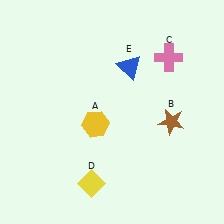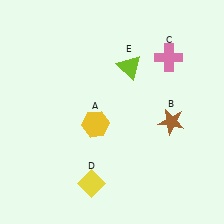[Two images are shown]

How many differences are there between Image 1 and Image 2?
There is 1 difference between the two images.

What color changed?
The triangle (E) changed from blue in Image 1 to lime in Image 2.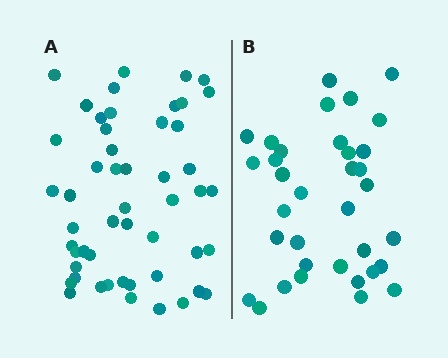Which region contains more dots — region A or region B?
Region A (the left region) has more dots.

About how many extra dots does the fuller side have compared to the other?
Region A has approximately 15 more dots than region B.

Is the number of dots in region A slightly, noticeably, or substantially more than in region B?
Region A has substantially more. The ratio is roughly 1.5 to 1.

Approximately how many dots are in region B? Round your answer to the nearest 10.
About 40 dots. (The exact count is 35, which rounds to 40.)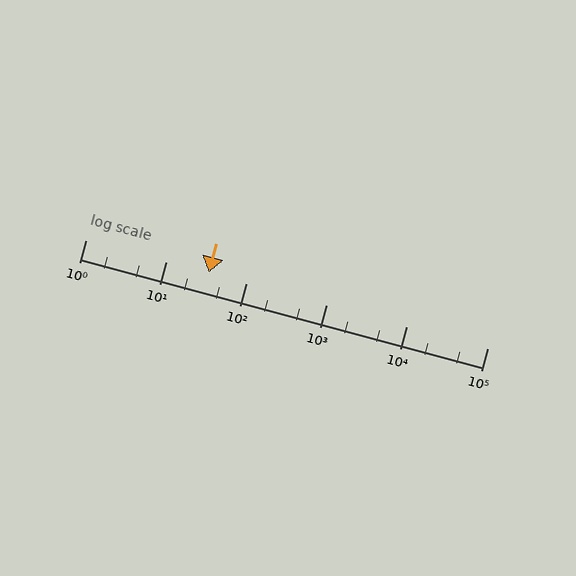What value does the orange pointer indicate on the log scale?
The pointer indicates approximately 34.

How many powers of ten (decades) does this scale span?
The scale spans 5 decades, from 1 to 100000.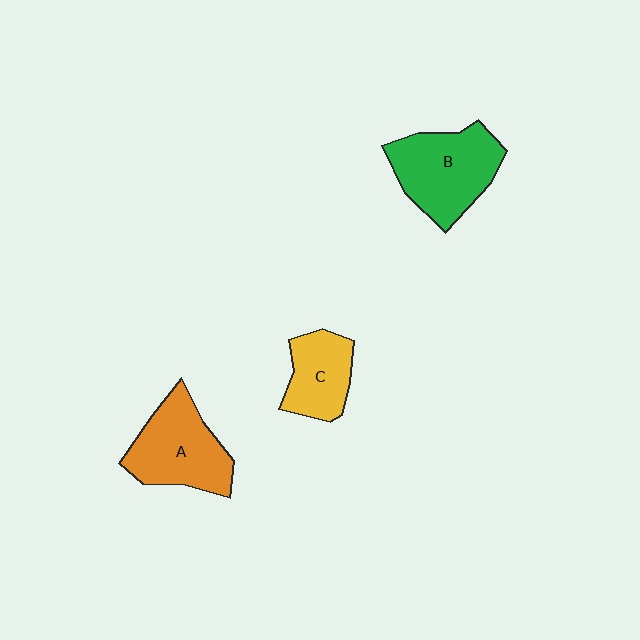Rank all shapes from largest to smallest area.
From largest to smallest: B (green), A (orange), C (yellow).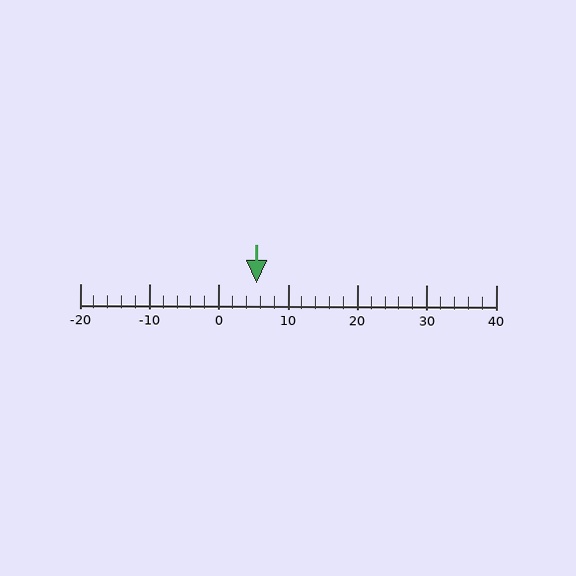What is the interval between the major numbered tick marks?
The major tick marks are spaced 10 units apart.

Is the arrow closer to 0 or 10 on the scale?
The arrow is closer to 10.